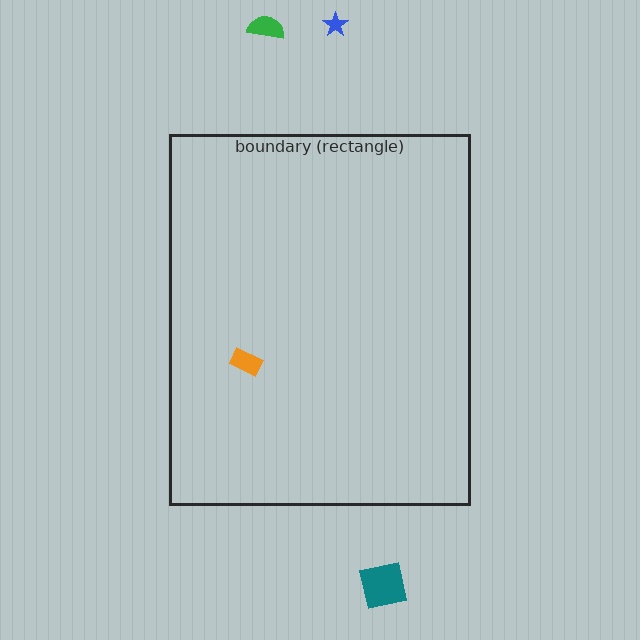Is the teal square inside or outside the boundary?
Outside.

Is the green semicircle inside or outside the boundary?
Outside.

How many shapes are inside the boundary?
1 inside, 3 outside.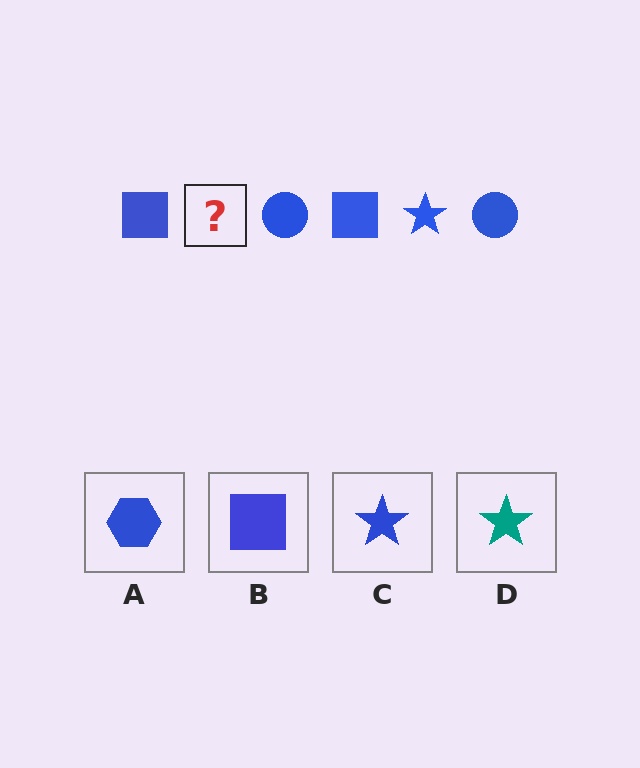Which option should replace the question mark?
Option C.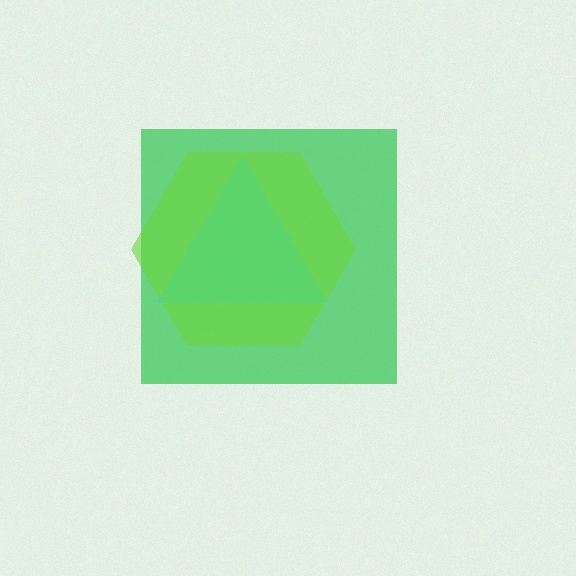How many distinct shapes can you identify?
There are 3 distinct shapes: a green square, a cyan triangle, a lime hexagon.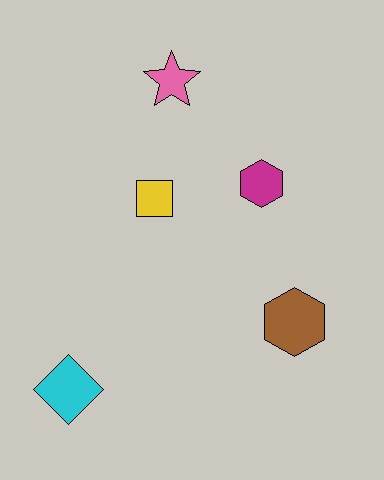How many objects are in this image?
There are 5 objects.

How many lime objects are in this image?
There are no lime objects.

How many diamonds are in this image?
There is 1 diamond.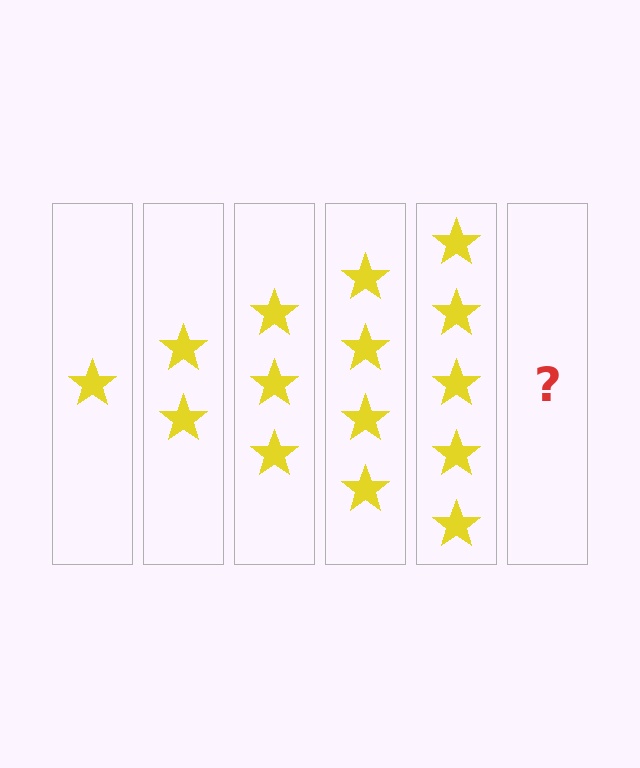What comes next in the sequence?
The next element should be 6 stars.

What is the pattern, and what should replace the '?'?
The pattern is that each step adds one more star. The '?' should be 6 stars.